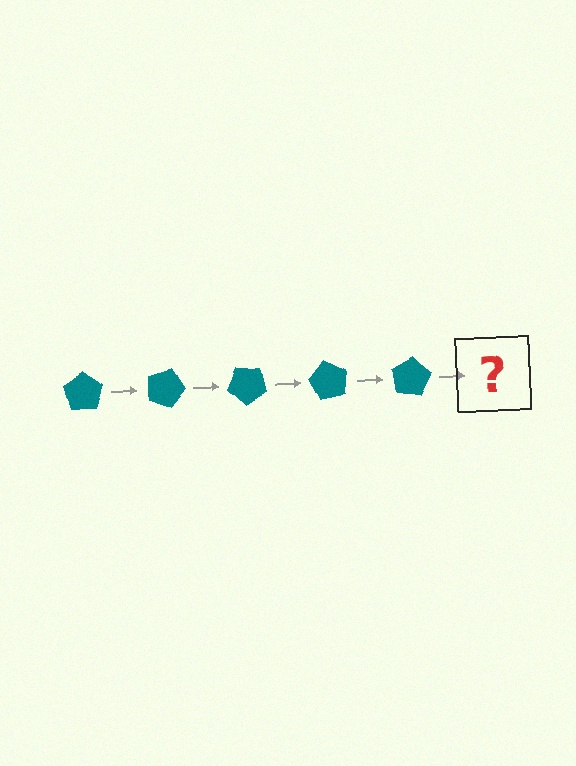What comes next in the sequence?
The next element should be a teal pentagon rotated 100 degrees.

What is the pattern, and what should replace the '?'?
The pattern is that the pentagon rotates 20 degrees each step. The '?' should be a teal pentagon rotated 100 degrees.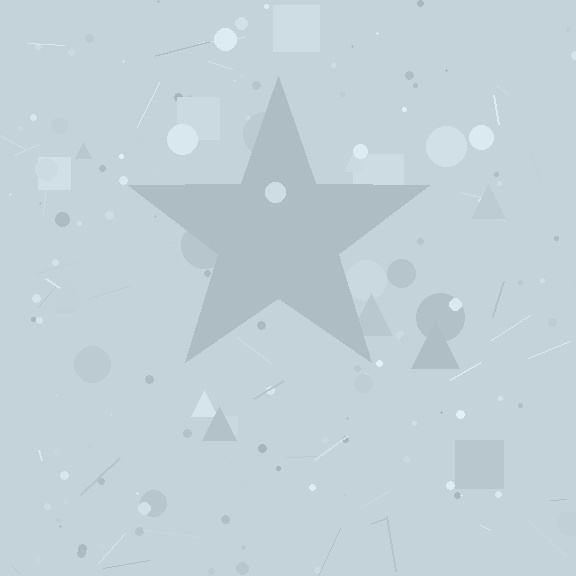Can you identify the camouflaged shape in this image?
The camouflaged shape is a star.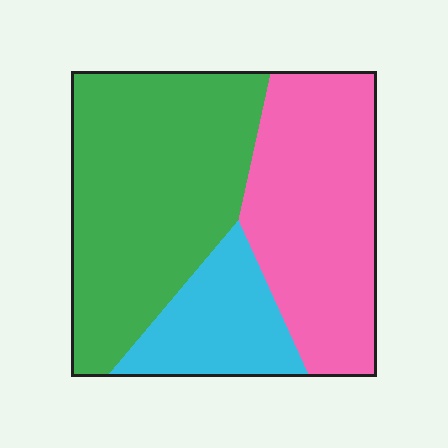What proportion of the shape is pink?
Pink takes up about three eighths (3/8) of the shape.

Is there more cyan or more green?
Green.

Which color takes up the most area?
Green, at roughly 45%.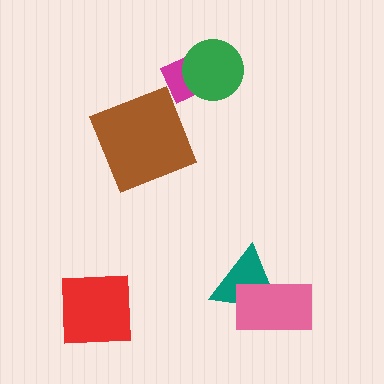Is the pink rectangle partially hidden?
No, no other shape covers it.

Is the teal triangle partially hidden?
Yes, it is partially covered by another shape.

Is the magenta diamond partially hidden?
Yes, it is partially covered by another shape.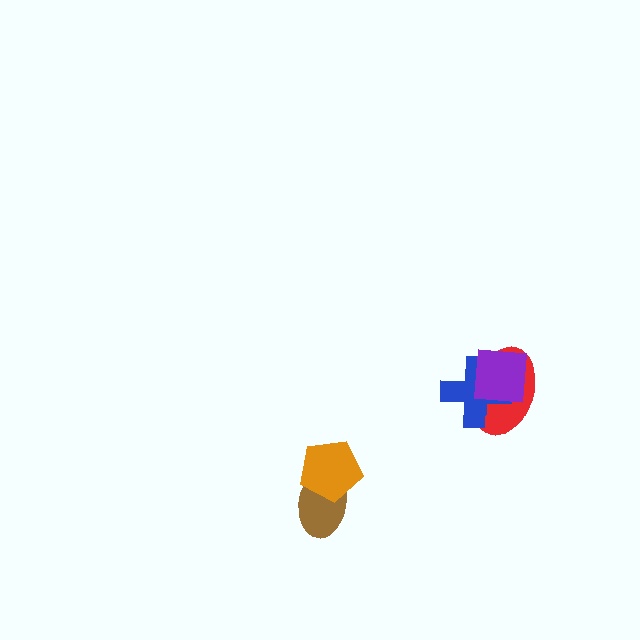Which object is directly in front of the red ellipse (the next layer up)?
The blue cross is directly in front of the red ellipse.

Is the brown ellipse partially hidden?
Yes, it is partially covered by another shape.